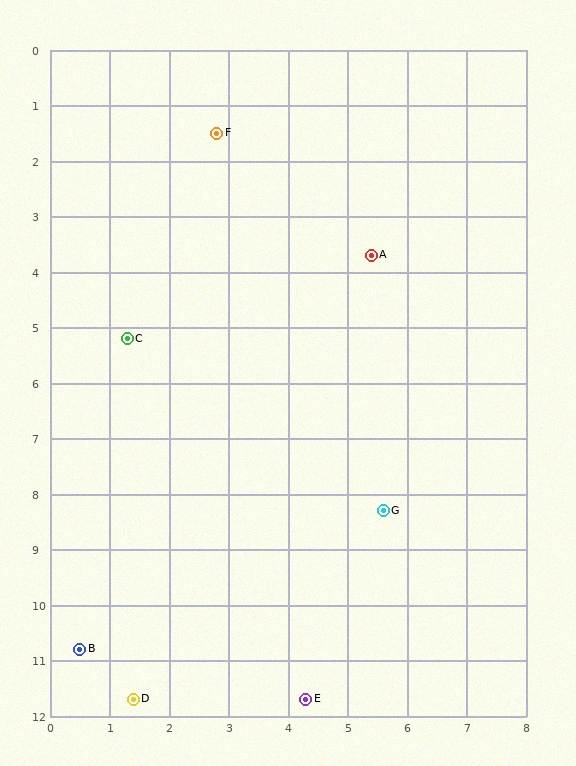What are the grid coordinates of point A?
Point A is at approximately (5.4, 3.7).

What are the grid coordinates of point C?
Point C is at approximately (1.3, 5.2).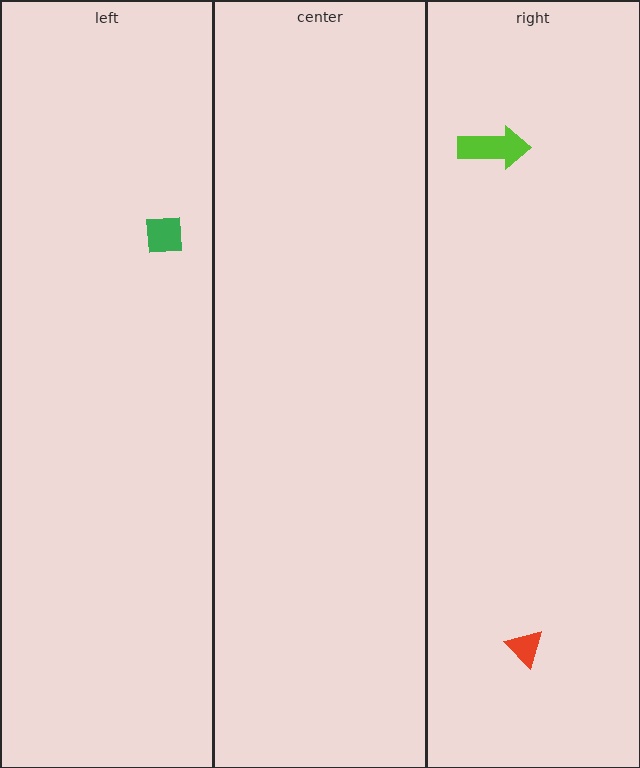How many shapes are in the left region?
1.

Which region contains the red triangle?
The right region.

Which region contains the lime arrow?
The right region.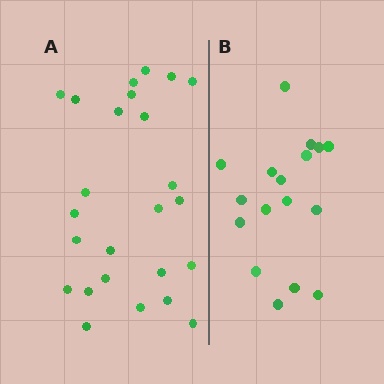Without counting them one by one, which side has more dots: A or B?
Region A (the left region) has more dots.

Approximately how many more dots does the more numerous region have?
Region A has roughly 8 or so more dots than region B.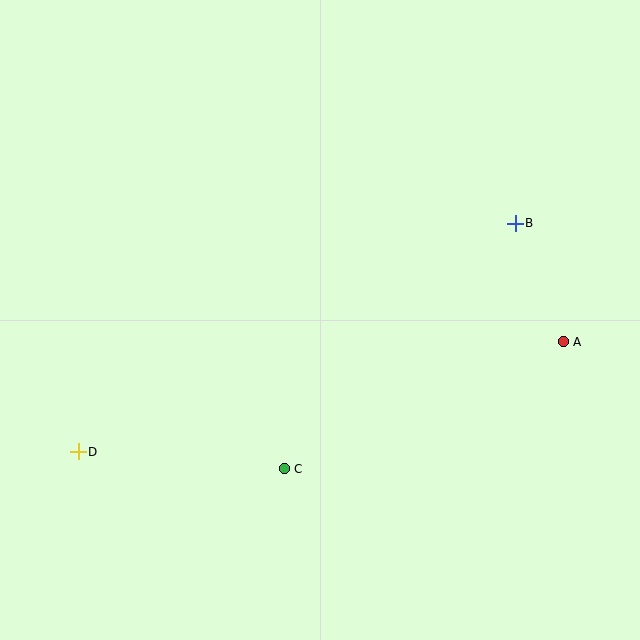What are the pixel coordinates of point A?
Point A is at (563, 342).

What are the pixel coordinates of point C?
Point C is at (284, 469).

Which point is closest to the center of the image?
Point C at (284, 469) is closest to the center.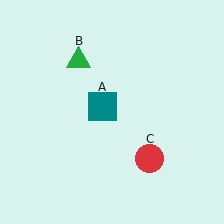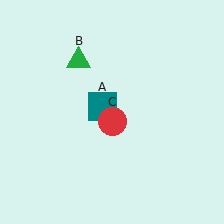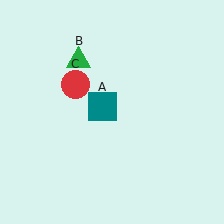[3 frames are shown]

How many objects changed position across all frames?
1 object changed position: red circle (object C).